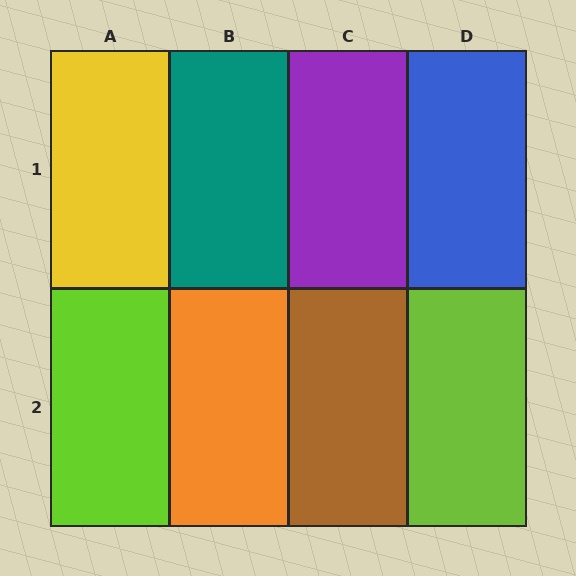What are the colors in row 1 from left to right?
Yellow, teal, purple, blue.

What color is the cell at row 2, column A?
Lime.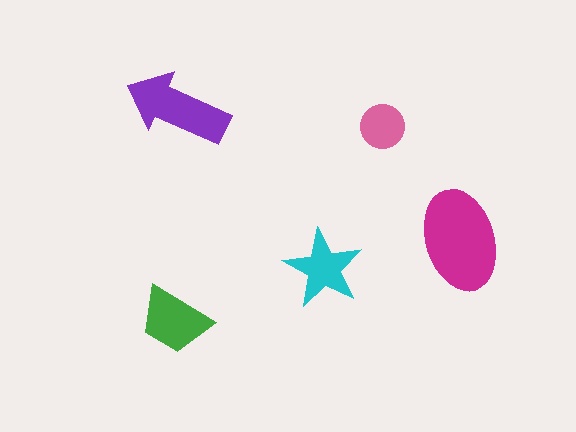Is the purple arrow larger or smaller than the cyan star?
Larger.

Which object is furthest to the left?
The green trapezoid is leftmost.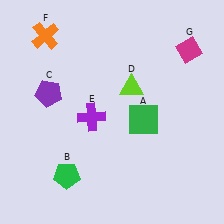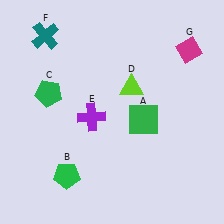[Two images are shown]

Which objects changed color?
C changed from purple to green. F changed from orange to teal.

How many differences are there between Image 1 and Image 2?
There are 2 differences between the two images.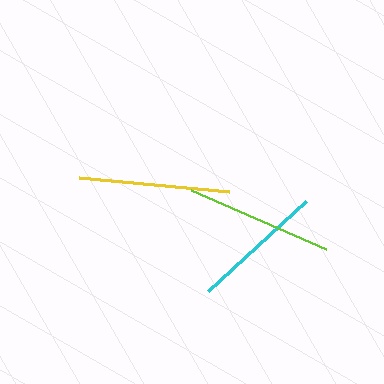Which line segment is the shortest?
The cyan line is the shortest at approximately 133 pixels.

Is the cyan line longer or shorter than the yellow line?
The yellow line is longer than the cyan line.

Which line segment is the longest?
The yellow line is the longest at approximately 151 pixels.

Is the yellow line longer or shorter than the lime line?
The yellow line is longer than the lime line.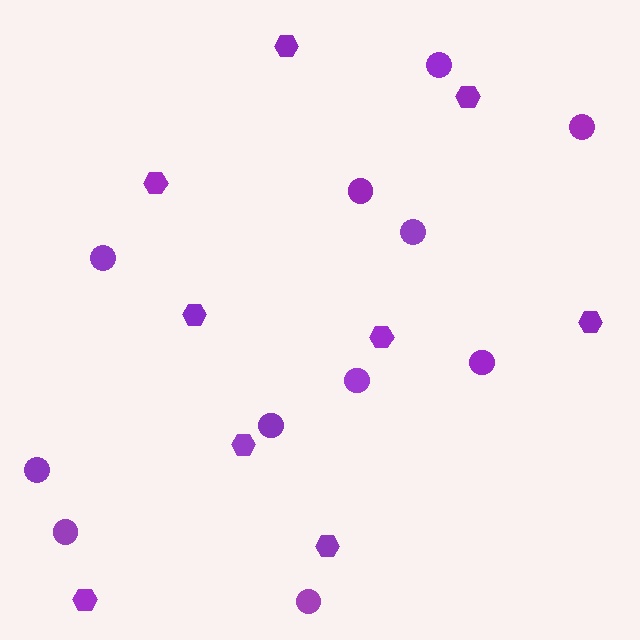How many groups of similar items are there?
There are 2 groups: one group of hexagons (9) and one group of circles (11).